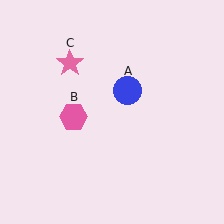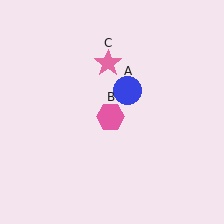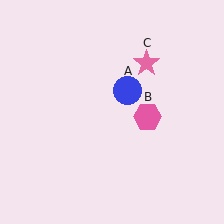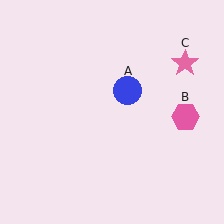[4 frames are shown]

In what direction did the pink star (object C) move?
The pink star (object C) moved right.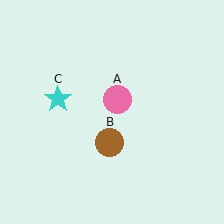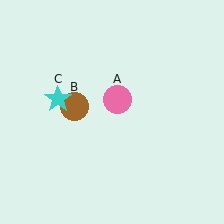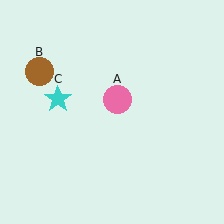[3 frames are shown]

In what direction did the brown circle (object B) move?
The brown circle (object B) moved up and to the left.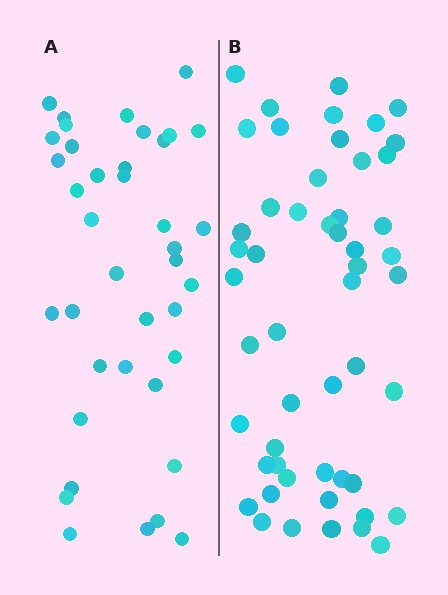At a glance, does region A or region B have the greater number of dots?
Region B (the right region) has more dots.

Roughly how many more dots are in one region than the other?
Region B has approximately 15 more dots than region A.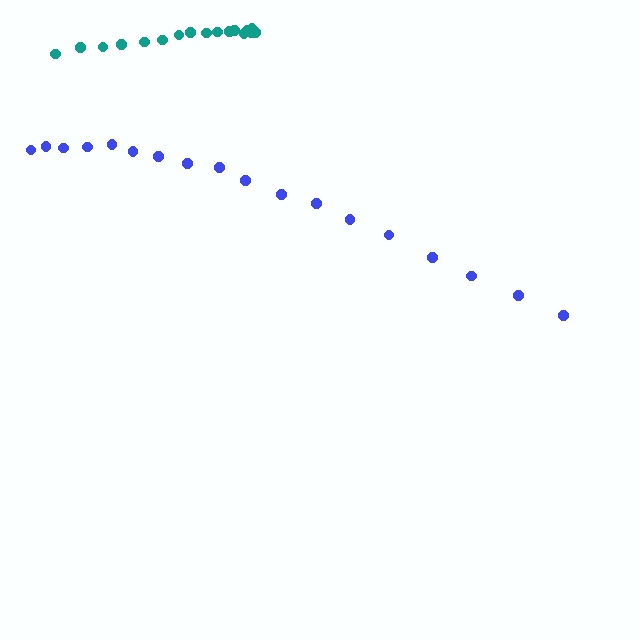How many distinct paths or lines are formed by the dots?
There are 2 distinct paths.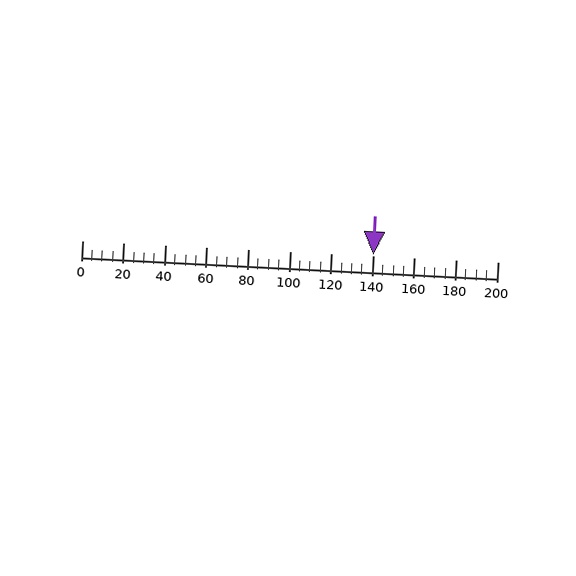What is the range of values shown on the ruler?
The ruler shows values from 0 to 200.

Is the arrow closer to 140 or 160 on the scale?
The arrow is closer to 140.